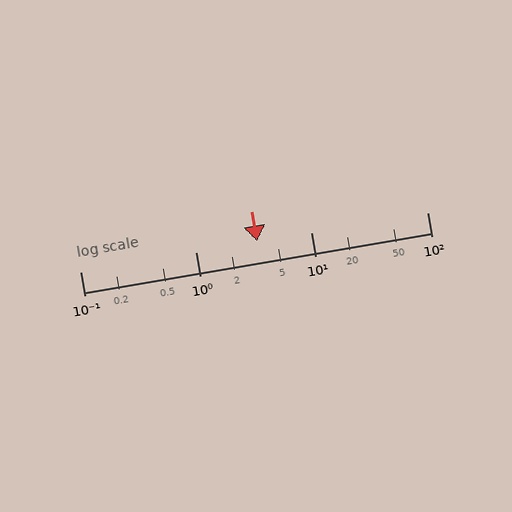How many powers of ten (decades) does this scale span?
The scale spans 3 decades, from 0.1 to 100.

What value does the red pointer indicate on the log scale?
The pointer indicates approximately 3.4.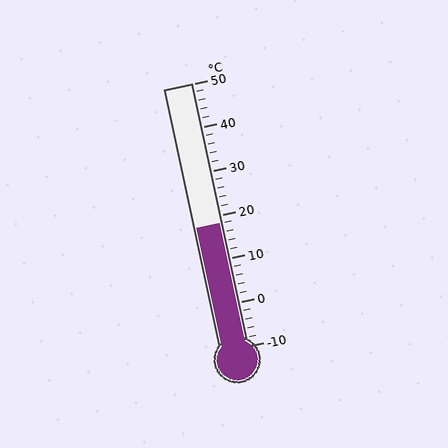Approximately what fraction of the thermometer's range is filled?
The thermometer is filled to approximately 45% of its range.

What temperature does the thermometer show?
The thermometer shows approximately 18°C.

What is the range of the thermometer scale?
The thermometer scale ranges from -10°C to 50°C.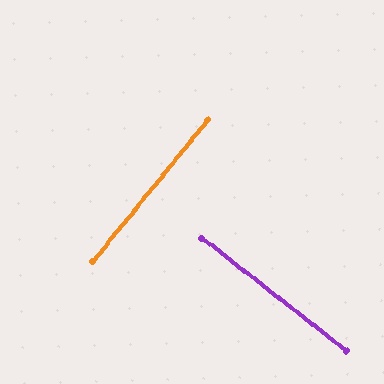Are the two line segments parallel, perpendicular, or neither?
Perpendicular — they meet at approximately 89°.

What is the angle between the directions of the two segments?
Approximately 89 degrees.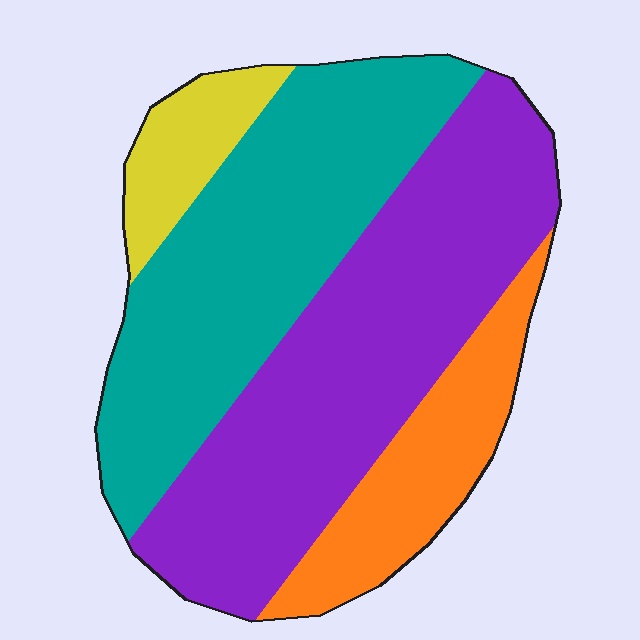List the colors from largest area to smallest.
From largest to smallest: purple, teal, orange, yellow.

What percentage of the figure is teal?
Teal takes up about three eighths (3/8) of the figure.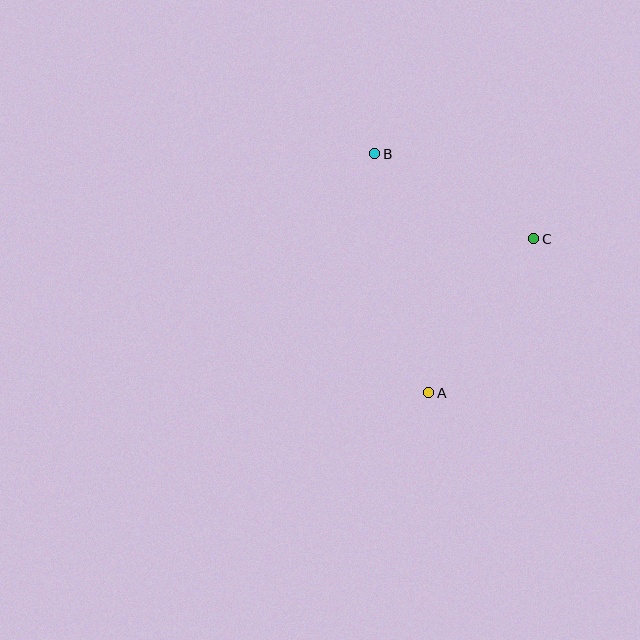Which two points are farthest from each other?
Points A and B are farthest from each other.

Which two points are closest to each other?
Points B and C are closest to each other.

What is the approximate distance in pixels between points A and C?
The distance between A and C is approximately 187 pixels.